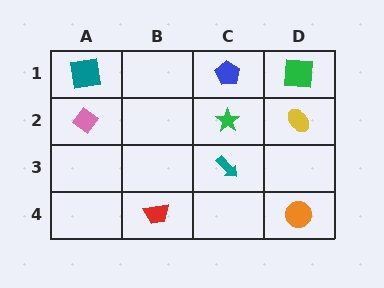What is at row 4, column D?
An orange circle.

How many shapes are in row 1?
3 shapes.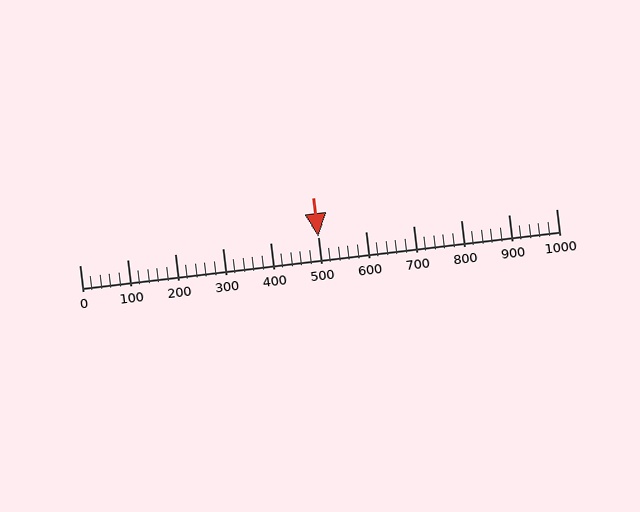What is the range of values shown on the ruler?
The ruler shows values from 0 to 1000.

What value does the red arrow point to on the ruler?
The red arrow points to approximately 500.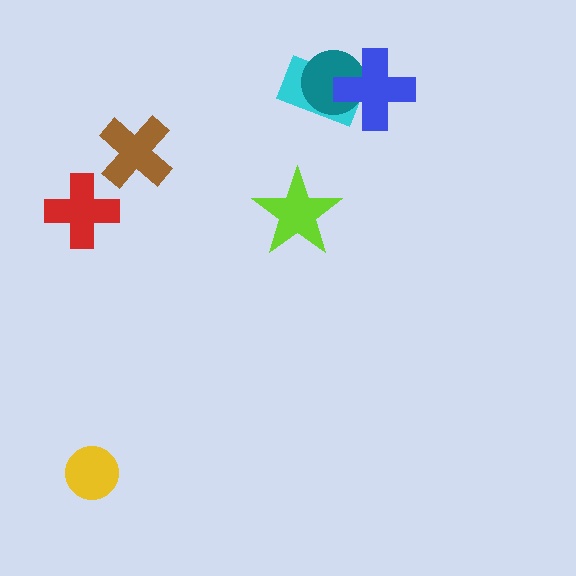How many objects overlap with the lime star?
0 objects overlap with the lime star.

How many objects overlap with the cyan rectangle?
2 objects overlap with the cyan rectangle.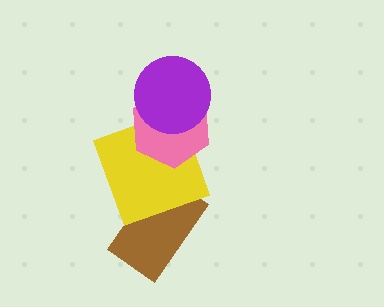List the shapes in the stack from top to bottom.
From top to bottom: the purple circle, the pink hexagon, the yellow square, the brown rectangle.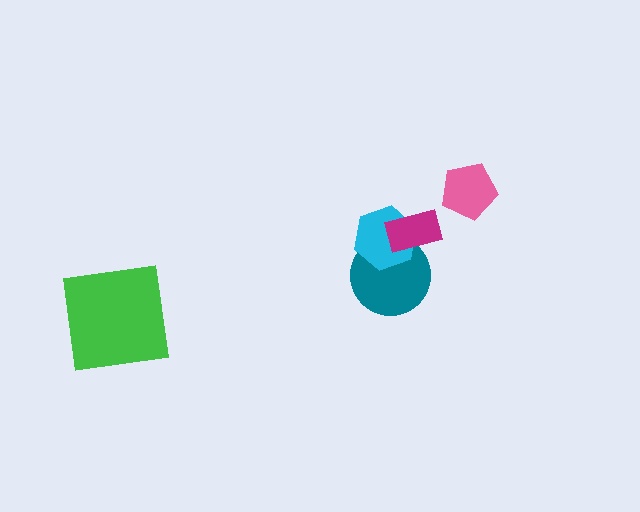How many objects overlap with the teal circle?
2 objects overlap with the teal circle.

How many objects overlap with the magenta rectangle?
2 objects overlap with the magenta rectangle.